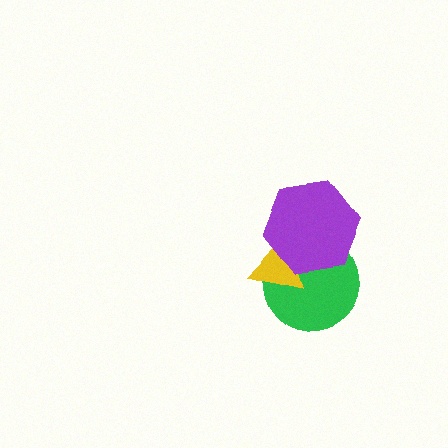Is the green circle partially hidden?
Yes, it is partially covered by another shape.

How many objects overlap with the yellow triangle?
2 objects overlap with the yellow triangle.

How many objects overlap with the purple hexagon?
2 objects overlap with the purple hexagon.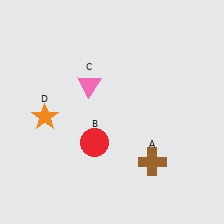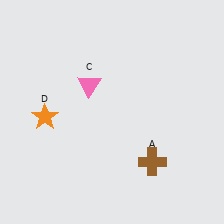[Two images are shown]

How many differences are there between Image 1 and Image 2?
There is 1 difference between the two images.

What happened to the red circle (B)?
The red circle (B) was removed in Image 2. It was in the bottom-left area of Image 1.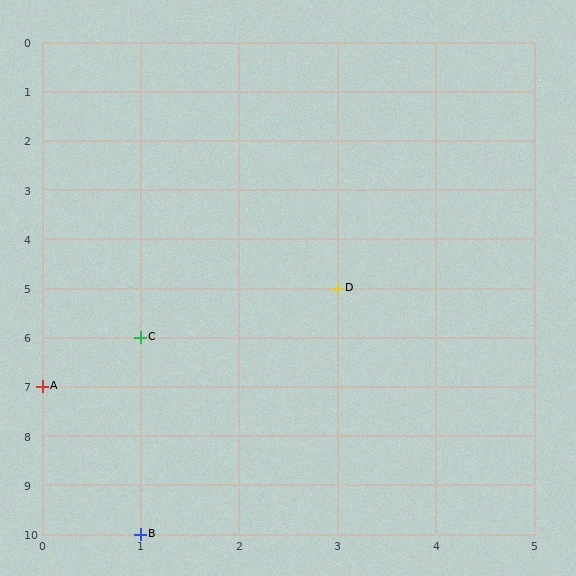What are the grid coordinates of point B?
Point B is at grid coordinates (1, 10).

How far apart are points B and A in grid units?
Points B and A are 1 column and 3 rows apart (about 3.2 grid units diagonally).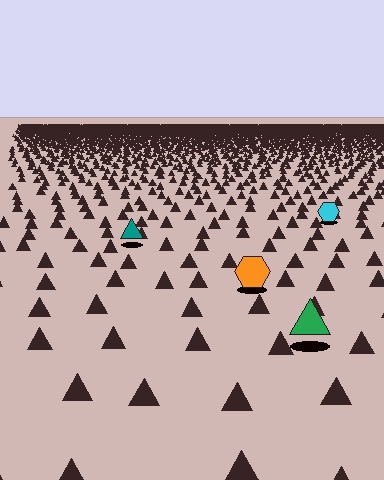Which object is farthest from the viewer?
The cyan hexagon is farthest from the viewer. It appears smaller and the ground texture around it is denser.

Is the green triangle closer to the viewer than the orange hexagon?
Yes. The green triangle is closer — you can tell from the texture gradient: the ground texture is coarser near it.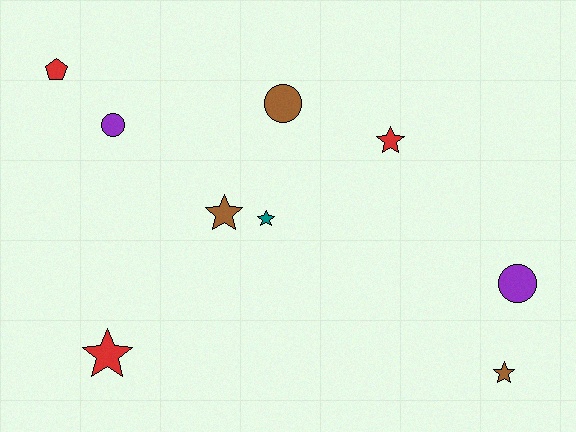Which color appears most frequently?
Red, with 3 objects.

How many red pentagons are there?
There is 1 red pentagon.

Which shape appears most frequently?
Star, with 5 objects.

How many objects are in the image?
There are 9 objects.